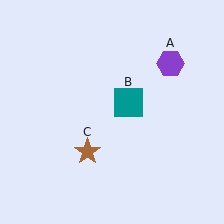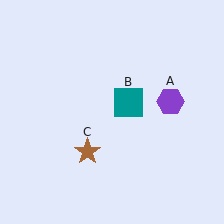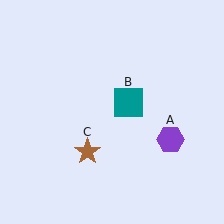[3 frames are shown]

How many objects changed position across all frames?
1 object changed position: purple hexagon (object A).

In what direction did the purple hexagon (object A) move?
The purple hexagon (object A) moved down.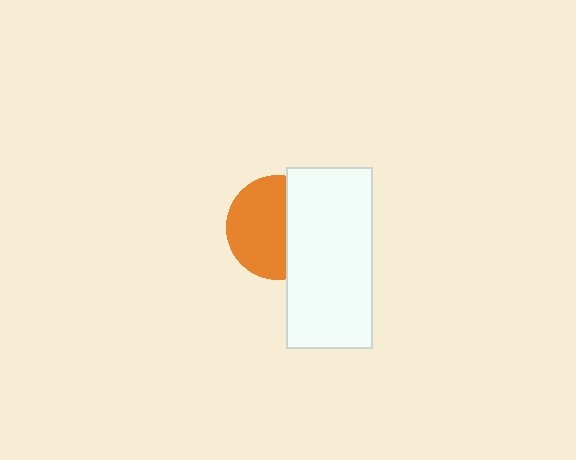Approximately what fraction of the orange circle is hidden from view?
Roughly 41% of the orange circle is hidden behind the white rectangle.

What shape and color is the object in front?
The object in front is a white rectangle.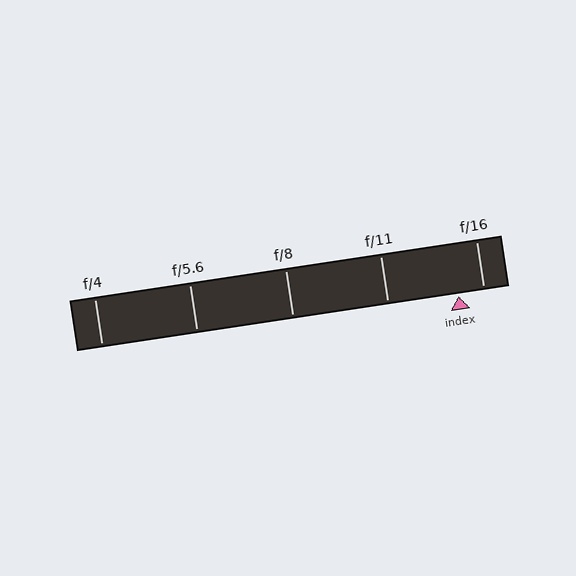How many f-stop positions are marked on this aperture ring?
There are 5 f-stop positions marked.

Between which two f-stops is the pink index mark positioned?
The index mark is between f/11 and f/16.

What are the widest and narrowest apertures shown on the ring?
The widest aperture shown is f/4 and the narrowest is f/16.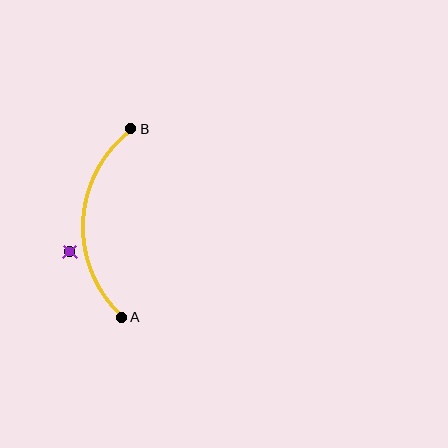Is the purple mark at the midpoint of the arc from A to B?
No — the purple mark does not lie on the arc at all. It sits slightly outside the curve.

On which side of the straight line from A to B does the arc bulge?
The arc bulges to the left of the straight line connecting A and B.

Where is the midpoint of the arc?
The arc midpoint is the point on the curve farthest from the straight line joining A and B. It sits to the left of that line.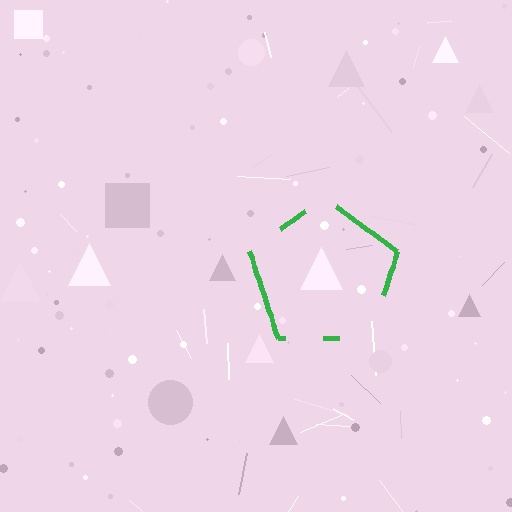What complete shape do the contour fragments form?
The contour fragments form a pentagon.